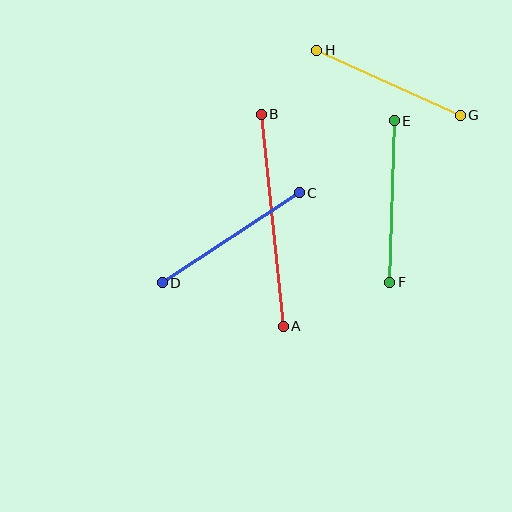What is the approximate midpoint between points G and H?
The midpoint is at approximately (389, 83) pixels.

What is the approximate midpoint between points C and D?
The midpoint is at approximately (231, 238) pixels.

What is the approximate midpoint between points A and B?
The midpoint is at approximately (272, 220) pixels.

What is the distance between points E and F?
The distance is approximately 162 pixels.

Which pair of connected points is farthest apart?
Points A and B are farthest apart.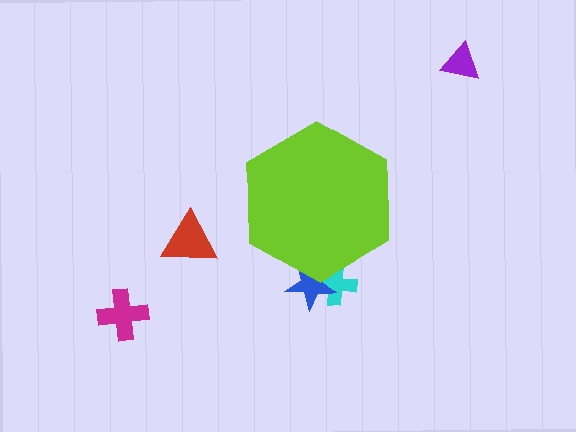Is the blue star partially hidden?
Yes, the blue star is partially hidden behind the lime hexagon.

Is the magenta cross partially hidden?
No, the magenta cross is fully visible.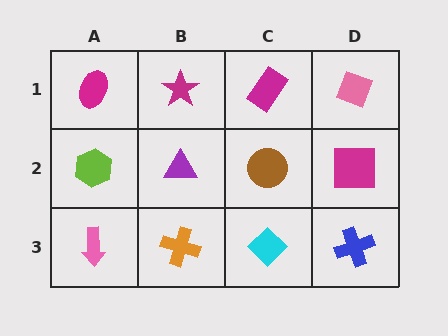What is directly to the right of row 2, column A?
A purple triangle.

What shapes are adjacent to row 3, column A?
A lime hexagon (row 2, column A), an orange cross (row 3, column B).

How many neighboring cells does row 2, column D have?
3.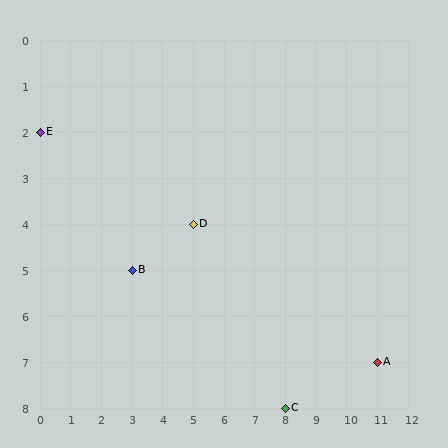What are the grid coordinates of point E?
Point E is at grid coordinates (0, 2).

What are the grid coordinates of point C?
Point C is at grid coordinates (8, 8).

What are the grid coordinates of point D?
Point D is at grid coordinates (5, 4).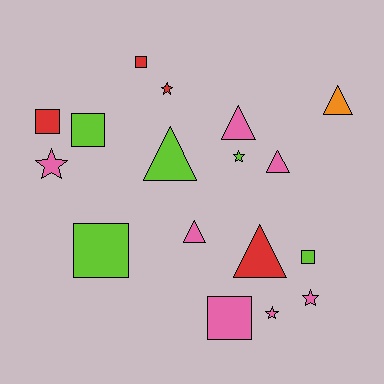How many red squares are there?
There are 2 red squares.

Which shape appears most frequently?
Square, with 6 objects.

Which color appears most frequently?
Pink, with 7 objects.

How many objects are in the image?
There are 17 objects.